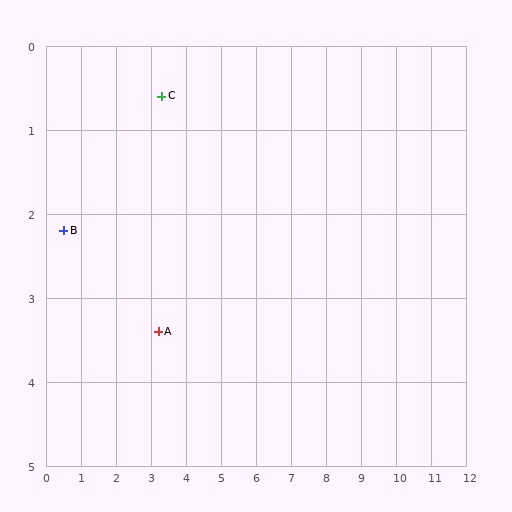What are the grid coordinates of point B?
Point B is at approximately (0.5, 2.2).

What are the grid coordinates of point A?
Point A is at approximately (3.2, 3.4).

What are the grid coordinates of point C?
Point C is at approximately (3.3, 0.6).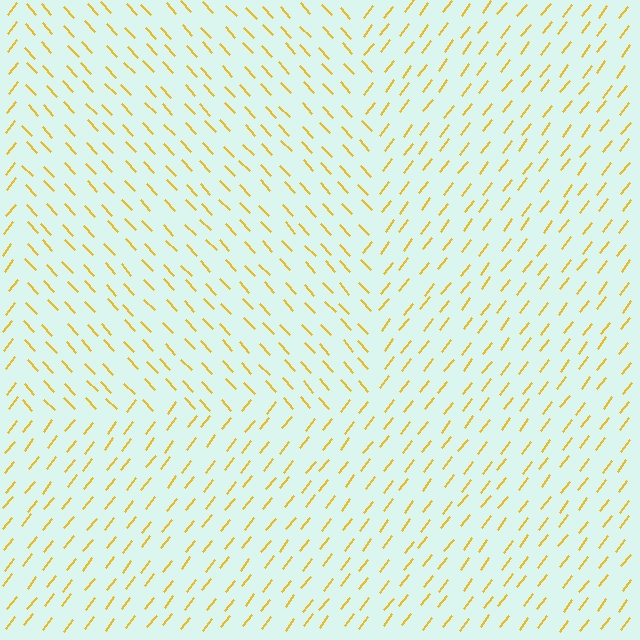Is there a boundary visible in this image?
Yes, there is a texture boundary formed by a change in line orientation.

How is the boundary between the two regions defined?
The boundary is defined purely by a change in line orientation (approximately 81 degrees difference). All lines are the same color and thickness.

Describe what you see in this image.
The image is filled with small yellow line segments. A rectangle region in the image has lines oriented differently from the surrounding lines, creating a visible texture boundary.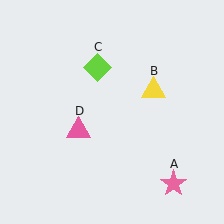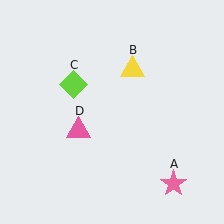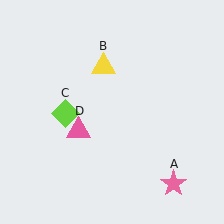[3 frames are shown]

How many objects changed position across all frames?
2 objects changed position: yellow triangle (object B), lime diamond (object C).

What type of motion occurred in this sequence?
The yellow triangle (object B), lime diamond (object C) rotated counterclockwise around the center of the scene.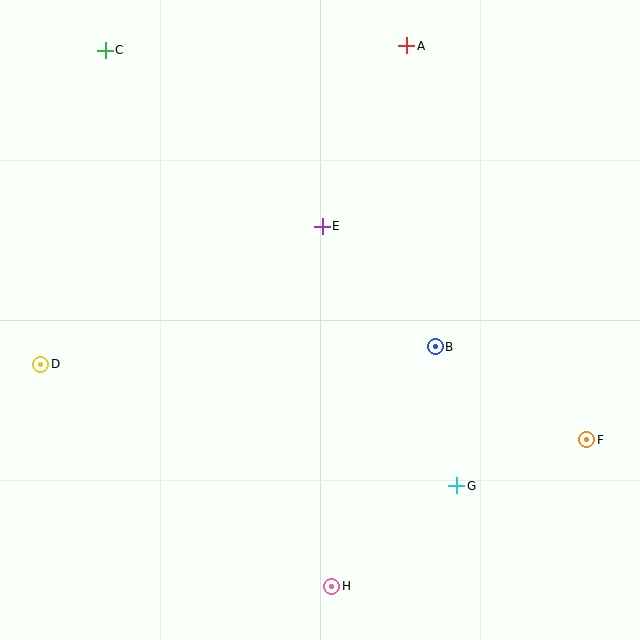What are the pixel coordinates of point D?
Point D is at (41, 364).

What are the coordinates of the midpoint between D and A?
The midpoint between D and A is at (224, 205).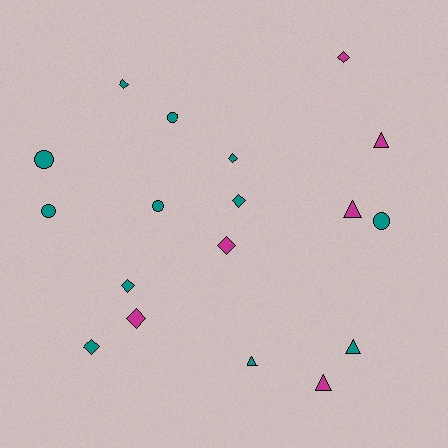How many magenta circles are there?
There are no magenta circles.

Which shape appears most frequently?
Diamond, with 8 objects.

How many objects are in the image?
There are 18 objects.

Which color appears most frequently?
Teal, with 12 objects.